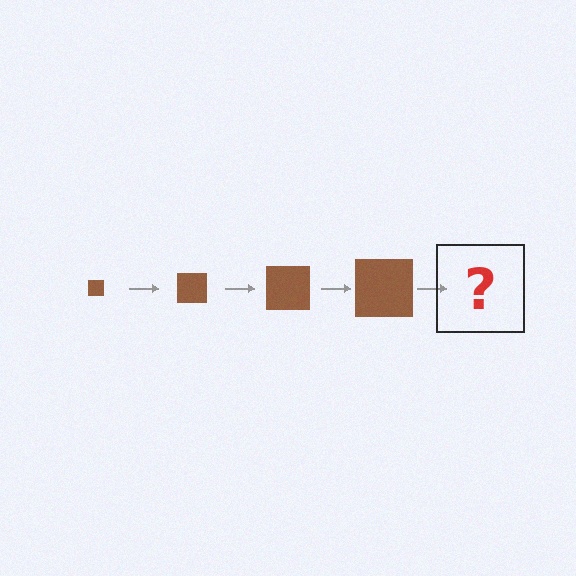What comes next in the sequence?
The next element should be a brown square, larger than the previous one.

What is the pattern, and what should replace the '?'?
The pattern is that the square gets progressively larger each step. The '?' should be a brown square, larger than the previous one.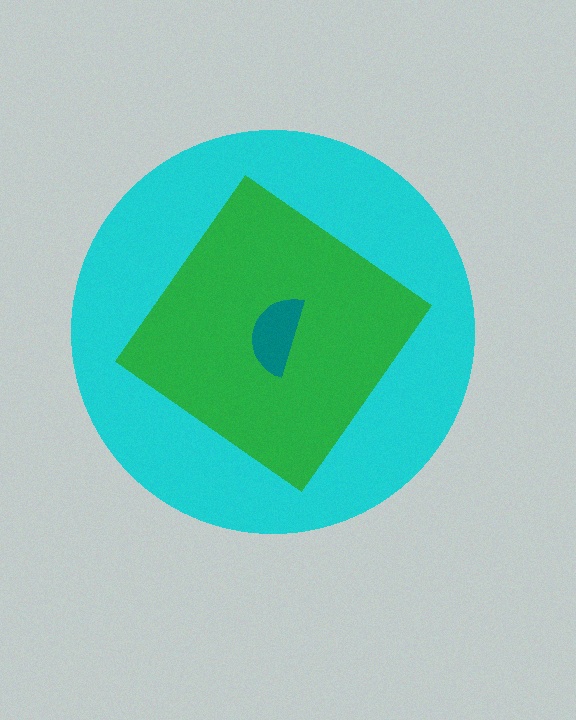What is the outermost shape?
The cyan circle.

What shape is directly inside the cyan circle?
The green diamond.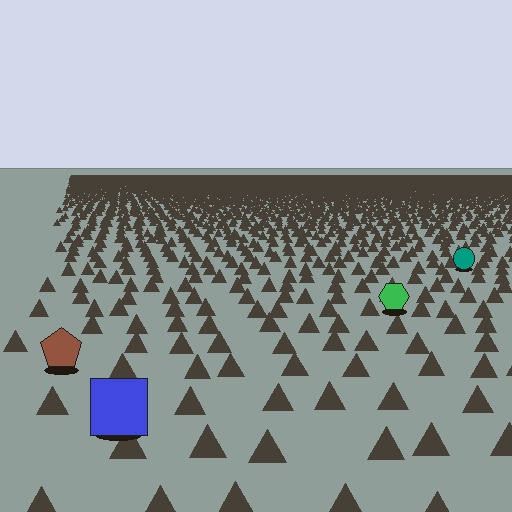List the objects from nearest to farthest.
From nearest to farthest: the blue square, the brown pentagon, the green hexagon, the teal circle.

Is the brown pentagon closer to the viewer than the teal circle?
Yes. The brown pentagon is closer — you can tell from the texture gradient: the ground texture is coarser near it.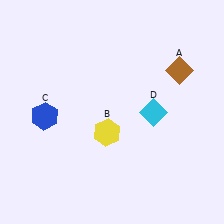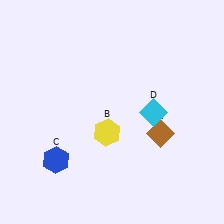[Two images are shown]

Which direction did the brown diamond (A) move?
The brown diamond (A) moved down.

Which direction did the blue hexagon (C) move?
The blue hexagon (C) moved down.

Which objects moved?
The objects that moved are: the brown diamond (A), the blue hexagon (C).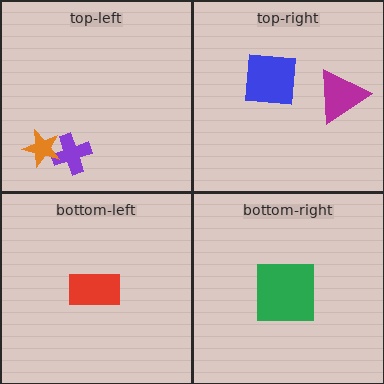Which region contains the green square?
The bottom-right region.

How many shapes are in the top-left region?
2.